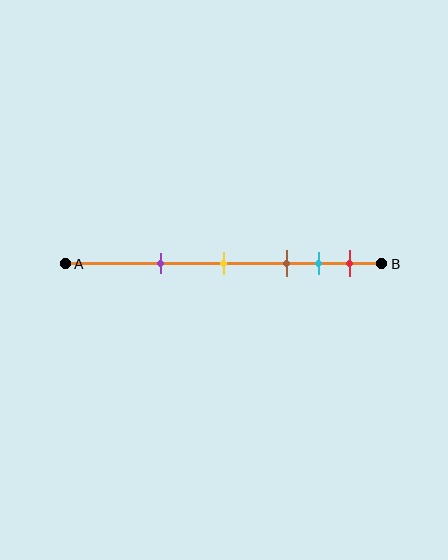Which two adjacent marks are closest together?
The cyan and red marks are the closest adjacent pair.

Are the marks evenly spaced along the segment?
No, the marks are not evenly spaced.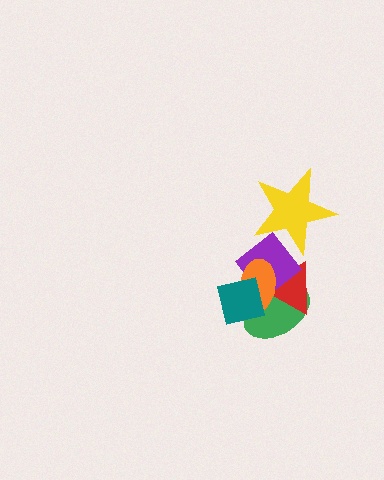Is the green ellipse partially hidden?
Yes, it is partially covered by another shape.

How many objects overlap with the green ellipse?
4 objects overlap with the green ellipse.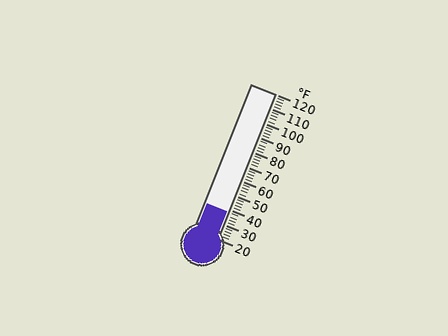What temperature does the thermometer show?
The thermometer shows approximately 38°F.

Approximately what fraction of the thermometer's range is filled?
The thermometer is filled to approximately 20% of its range.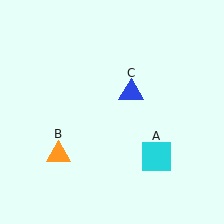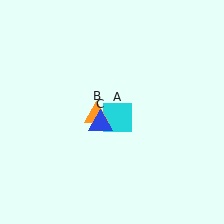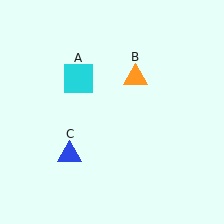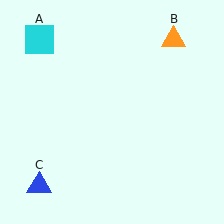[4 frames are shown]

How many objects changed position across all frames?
3 objects changed position: cyan square (object A), orange triangle (object B), blue triangle (object C).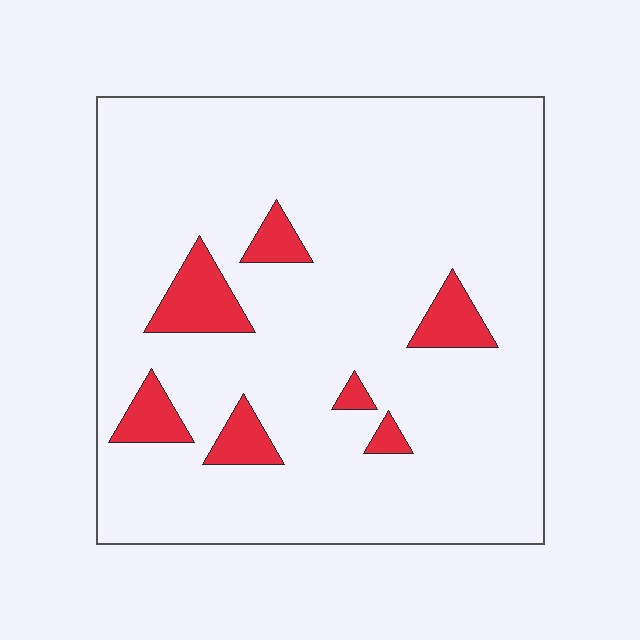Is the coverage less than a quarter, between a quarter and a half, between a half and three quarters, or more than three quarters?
Less than a quarter.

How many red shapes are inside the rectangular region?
7.